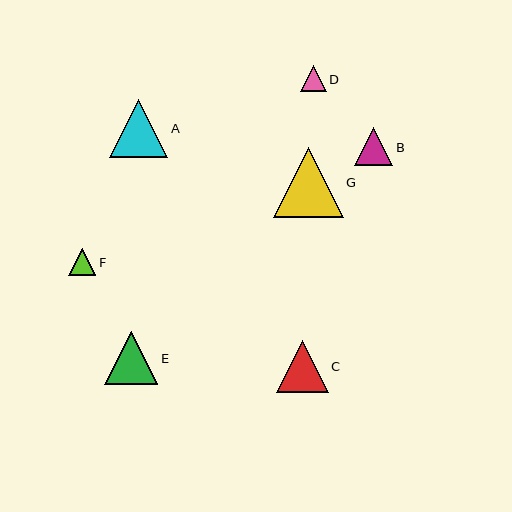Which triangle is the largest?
Triangle G is the largest with a size of approximately 70 pixels.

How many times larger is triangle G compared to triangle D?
Triangle G is approximately 2.7 times the size of triangle D.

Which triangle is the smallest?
Triangle D is the smallest with a size of approximately 26 pixels.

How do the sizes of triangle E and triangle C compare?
Triangle E and triangle C are approximately the same size.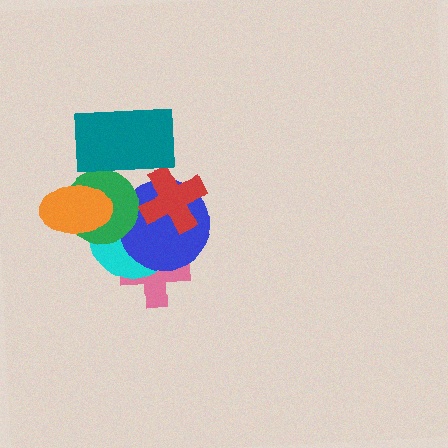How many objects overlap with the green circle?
4 objects overlap with the green circle.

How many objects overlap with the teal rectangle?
1 object overlaps with the teal rectangle.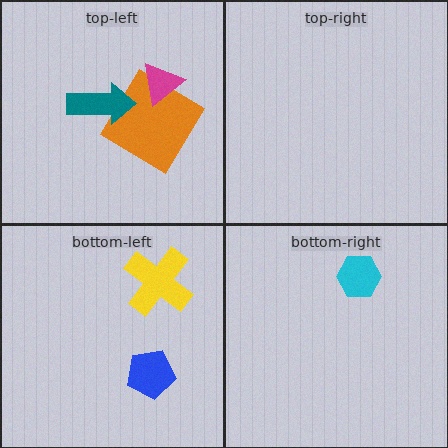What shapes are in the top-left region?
The orange diamond, the magenta triangle, the teal arrow.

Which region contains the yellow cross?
The bottom-left region.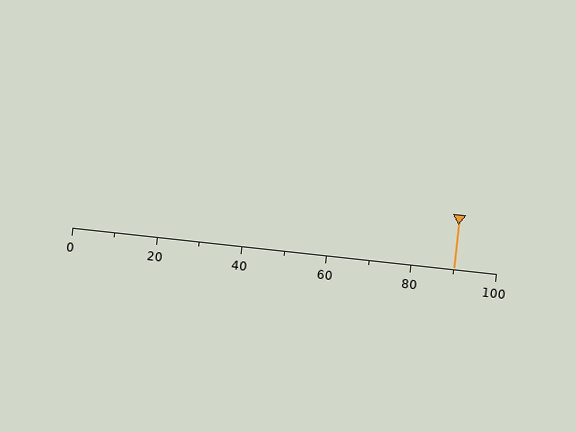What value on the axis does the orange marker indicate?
The marker indicates approximately 90.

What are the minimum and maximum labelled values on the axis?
The axis runs from 0 to 100.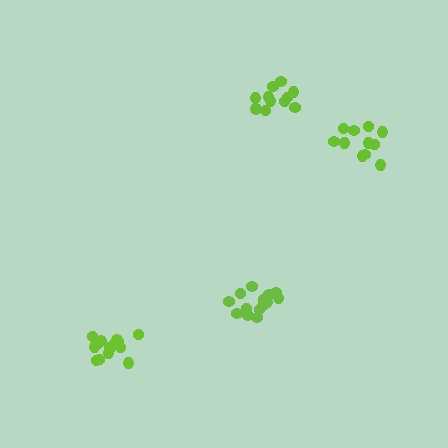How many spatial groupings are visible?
There are 4 spatial groupings.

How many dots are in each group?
Group 1: 11 dots, Group 2: 15 dots, Group 3: 16 dots, Group 4: 11 dots (53 total).